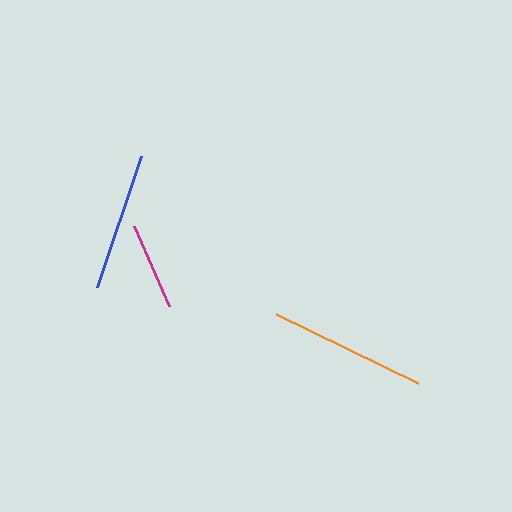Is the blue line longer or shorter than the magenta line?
The blue line is longer than the magenta line.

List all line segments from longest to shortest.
From longest to shortest: orange, blue, magenta.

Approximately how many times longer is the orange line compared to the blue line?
The orange line is approximately 1.1 times the length of the blue line.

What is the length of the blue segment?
The blue segment is approximately 138 pixels long.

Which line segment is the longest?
The orange line is the longest at approximately 158 pixels.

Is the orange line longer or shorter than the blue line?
The orange line is longer than the blue line.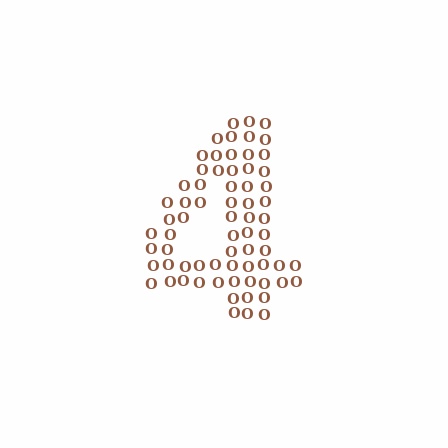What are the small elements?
The small elements are letter O's.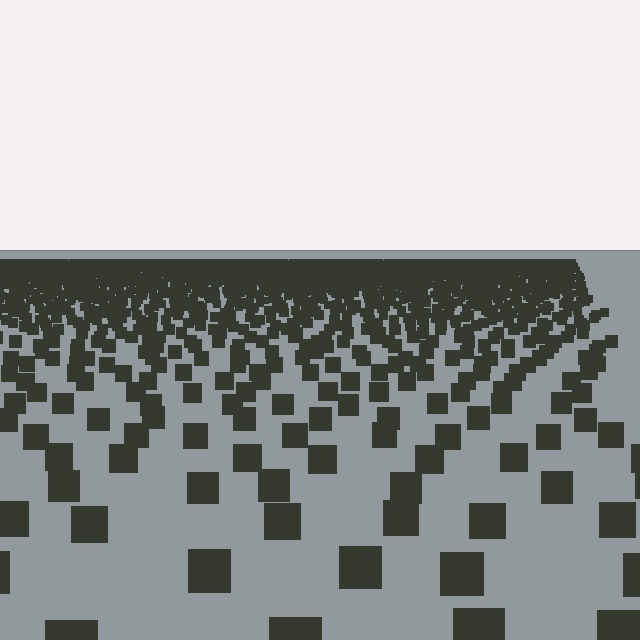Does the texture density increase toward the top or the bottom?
Density increases toward the top.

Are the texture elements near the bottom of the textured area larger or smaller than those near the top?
Larger. Near the bottom, elements are closer to the viewer and appear at a bigger on-screen size.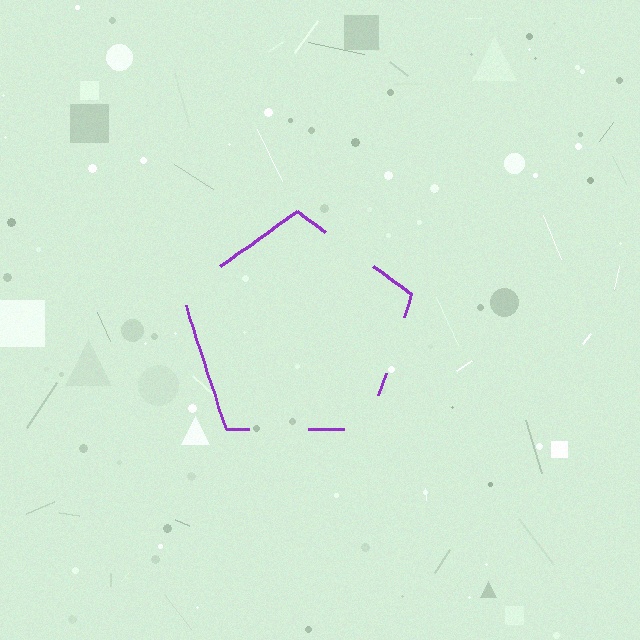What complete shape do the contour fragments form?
The contour fragments form a pentagon.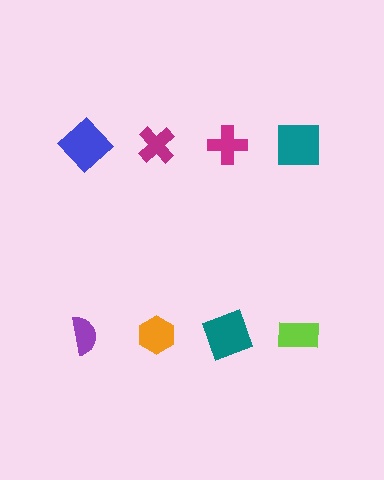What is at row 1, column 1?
A blue diamond.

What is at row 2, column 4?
A lime rectangle.